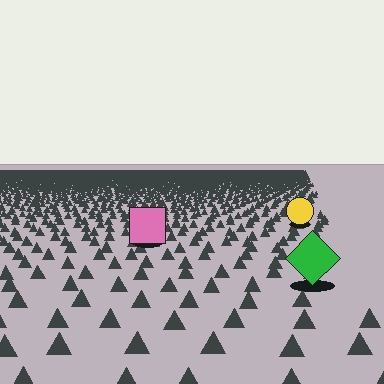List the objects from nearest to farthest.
From nearest to farthest: the green diamond, the pink square, the yellow circle.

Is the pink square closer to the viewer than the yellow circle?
Yes. The pink square is closer — you can tell from the texture gradient: the ground texture is coarser near it.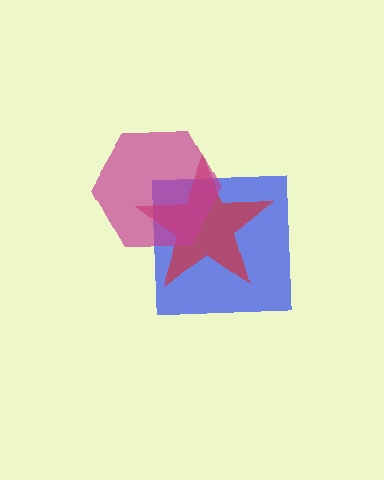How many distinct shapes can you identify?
There are 3 distinct shapes: a blue square, a red star, a magenta hexagon.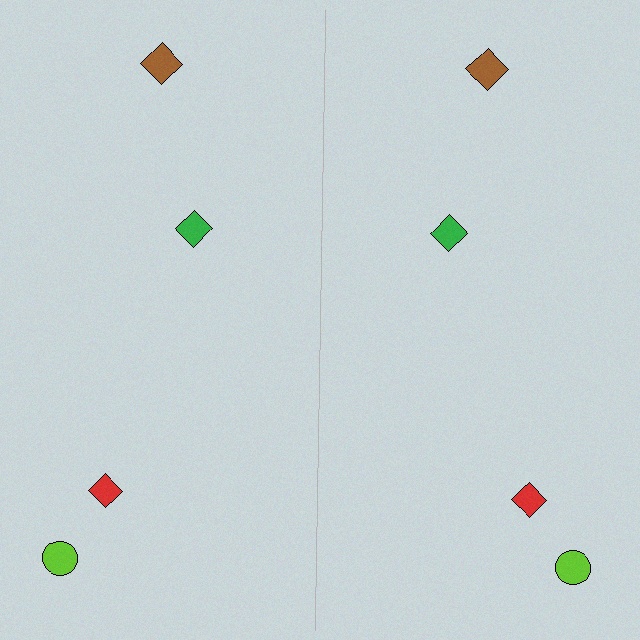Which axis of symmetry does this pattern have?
The pattern has a vertical axis of symmetry running through the center of the image.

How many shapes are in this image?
There are 8 shapes in this image.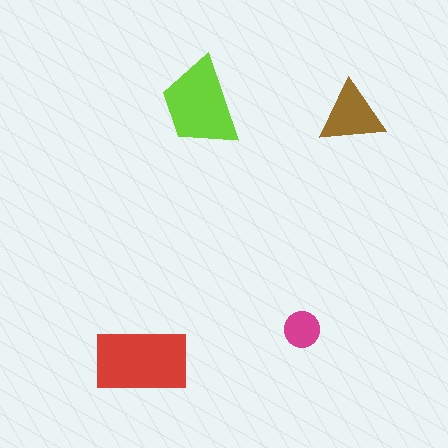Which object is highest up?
The lime trapezoid is topmost.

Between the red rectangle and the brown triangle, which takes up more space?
The red rectangle.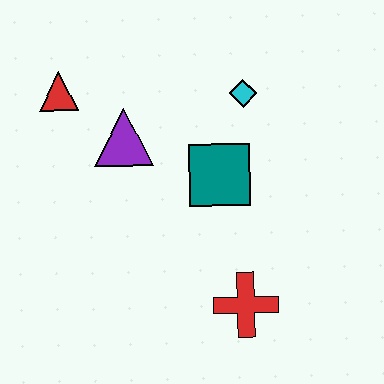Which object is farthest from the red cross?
The red triangle is farthest from the red cross.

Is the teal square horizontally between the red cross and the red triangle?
Yes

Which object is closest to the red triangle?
The purple triangle is closest to the red triangle.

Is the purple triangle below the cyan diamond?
Yes